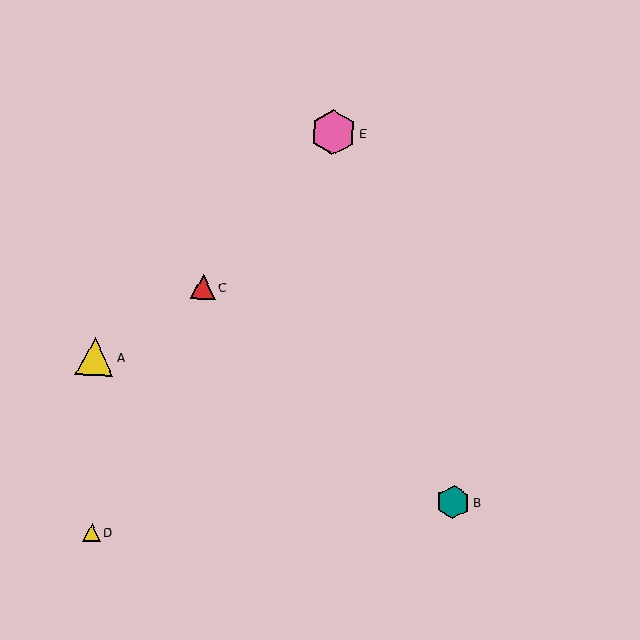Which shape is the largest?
The pink hexagon (labeled E) is the largest.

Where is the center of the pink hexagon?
The center of the pink hexagon is at (333, 132).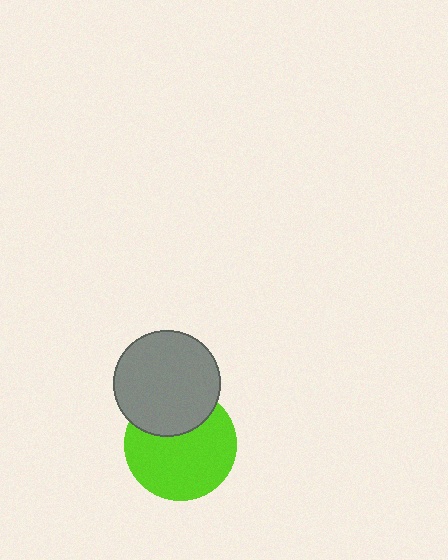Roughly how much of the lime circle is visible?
Most of it is visible (roughly 70%).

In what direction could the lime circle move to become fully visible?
The lime circle could move down. That would shift it out from behind the gray circle entirely.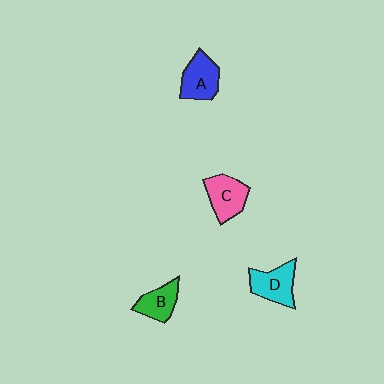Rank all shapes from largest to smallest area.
From largest to smallest: D (cyan), A (blue), C (pink), B (green).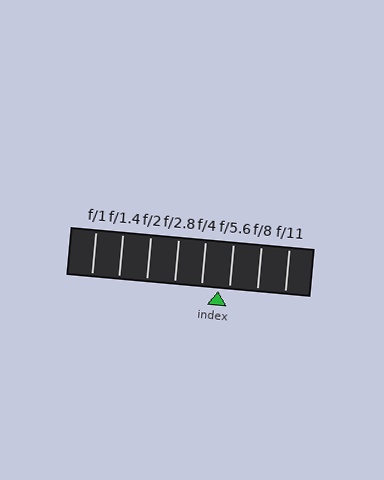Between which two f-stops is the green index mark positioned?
The index mark is between f/4 and f/5.6.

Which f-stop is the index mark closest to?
The index mark is closest to f/5.6.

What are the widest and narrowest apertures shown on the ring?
The widest aperture shown is f/1 and the narrowest is f/11.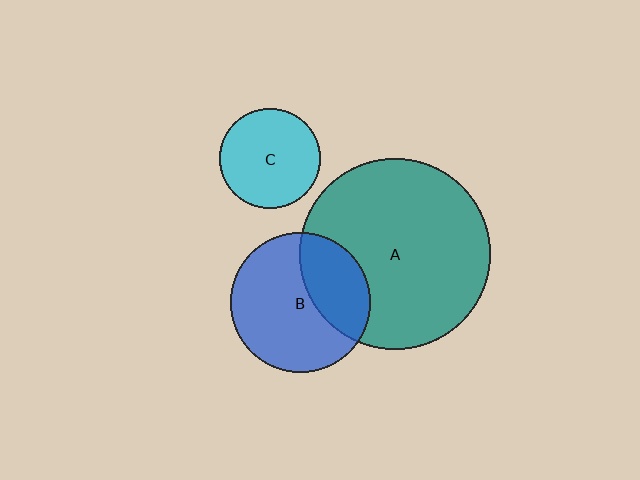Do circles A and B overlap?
Yes.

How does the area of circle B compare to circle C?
Approximately 2.0 times.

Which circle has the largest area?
Circle A (teal).